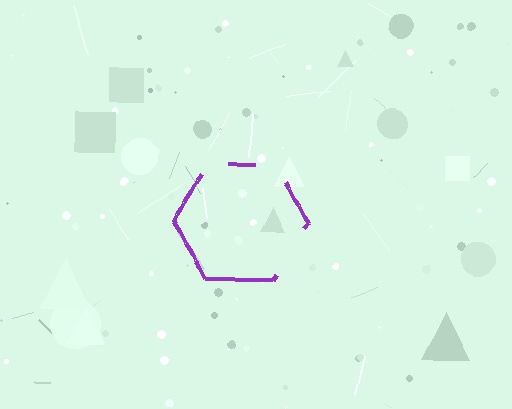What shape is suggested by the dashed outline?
The dashed outline suggests a hexagon.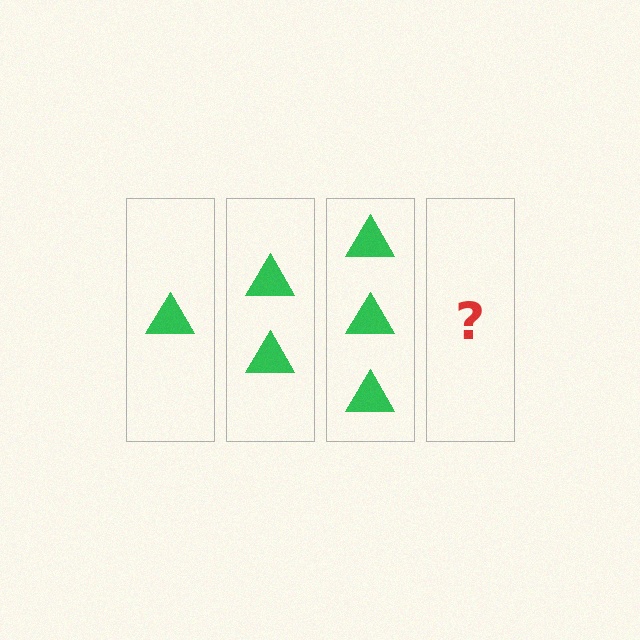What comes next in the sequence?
The next element should be 4 triangles.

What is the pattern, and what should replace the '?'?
The pattern is that each step adds one more triangle. The '?' should be 4 triangles.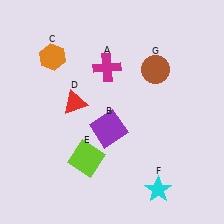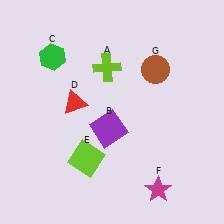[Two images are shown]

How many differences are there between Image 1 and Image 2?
There are 3 differences between the two images.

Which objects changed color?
A changed from magenta to lime. C changed from orange to green. F changed from cyan to magenta.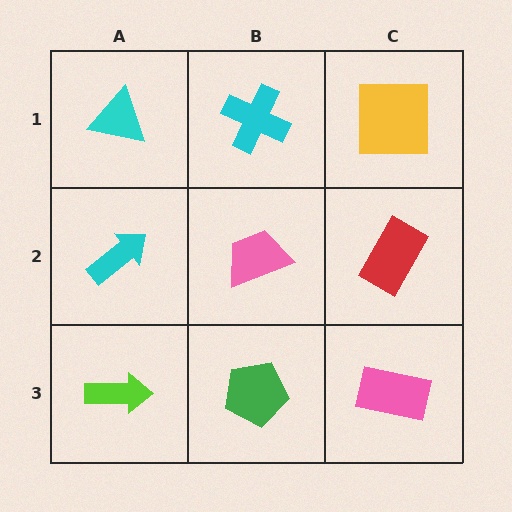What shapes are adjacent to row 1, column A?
A cyan arrow (row 2, column A), a cyan cross (row 1, column B).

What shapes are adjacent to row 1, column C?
A red rectangle (row 2, column C), a cyan cross (row 1, column B).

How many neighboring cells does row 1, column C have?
2.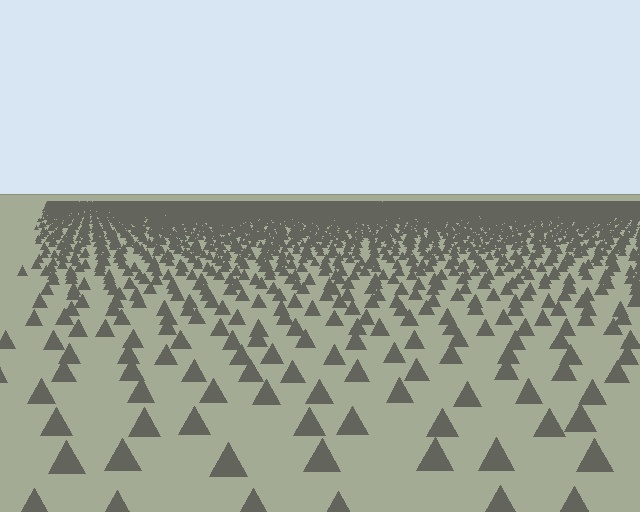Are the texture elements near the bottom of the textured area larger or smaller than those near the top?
Larger. Near the bottom, elements are closer to the viewer and appear at a bigger on-screen size.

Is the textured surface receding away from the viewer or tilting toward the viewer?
The surface is receding away from the viewer. Texture elements get smaller and denser toward the top.